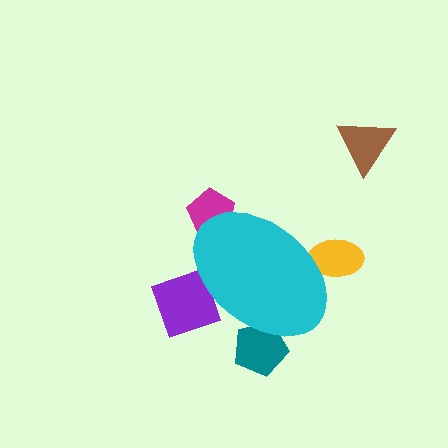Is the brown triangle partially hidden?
No, the brown triangle is fully visible.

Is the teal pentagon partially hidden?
Yes, the teal pentagon is partially hidden behind the cyan ellipse.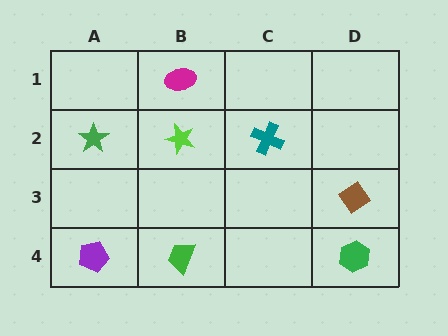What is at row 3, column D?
A brown diamond.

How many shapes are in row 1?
1 shape.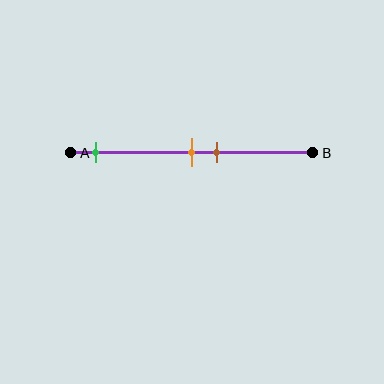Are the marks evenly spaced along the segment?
No, the marks are not evenly spaced.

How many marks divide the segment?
There are 3 marks dividing the segment.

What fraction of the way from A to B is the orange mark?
The orange mark is approximately 50% (0.5) of the way from A to B.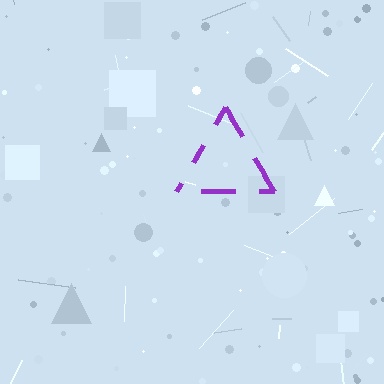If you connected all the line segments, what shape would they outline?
They would outline a triangle.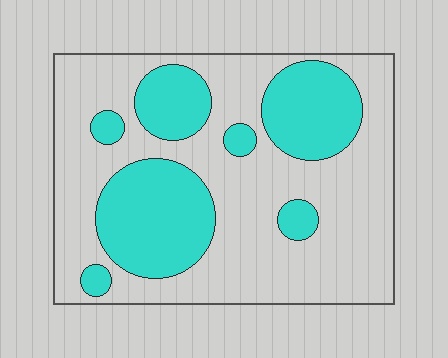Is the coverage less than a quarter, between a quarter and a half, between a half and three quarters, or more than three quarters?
Between a quarter and a half.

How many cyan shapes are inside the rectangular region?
7.